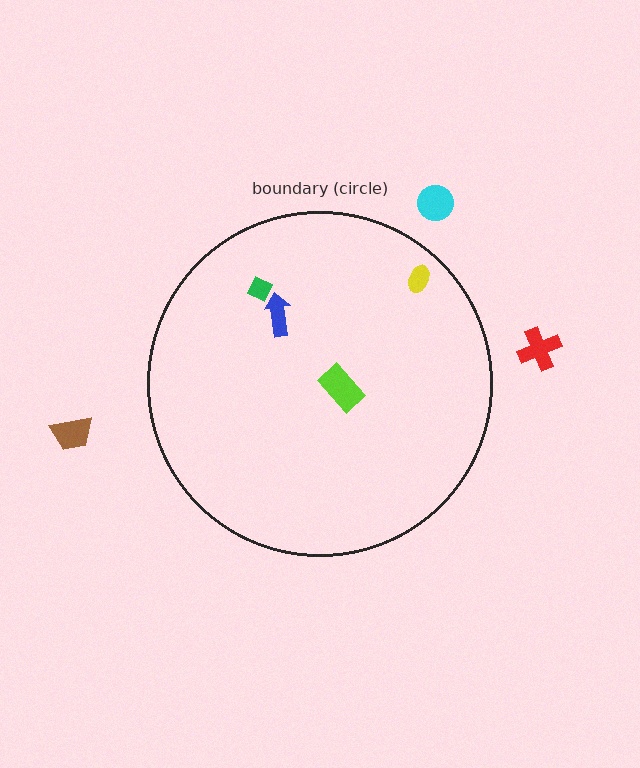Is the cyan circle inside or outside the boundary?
Outside.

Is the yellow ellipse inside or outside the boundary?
Inside.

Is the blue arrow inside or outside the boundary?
Inside.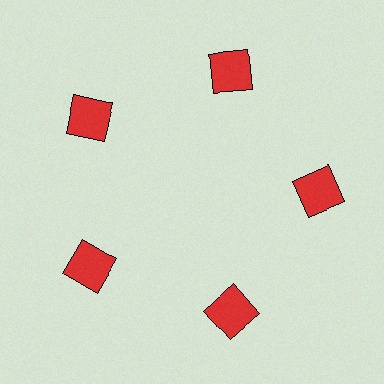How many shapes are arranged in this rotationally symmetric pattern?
There are 5 shapes, arranged in 5 groups of 1.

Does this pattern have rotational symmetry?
Yes, this pattern has 5-fold rotational symmetry. It looks the same after rotating 72 degrees around the center.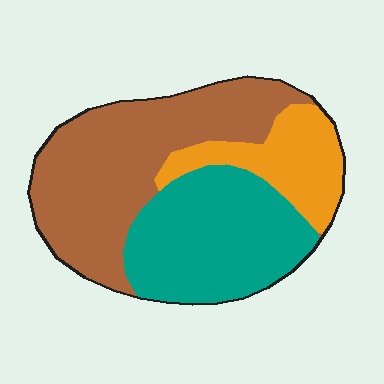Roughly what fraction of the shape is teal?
Teal covers around 35% of the shape.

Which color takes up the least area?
Orange, at roughly 20%.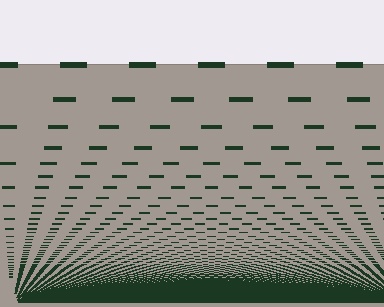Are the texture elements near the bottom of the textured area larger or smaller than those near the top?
Smaller. The gradient is inverted — elements near the bottom are smaller and denser.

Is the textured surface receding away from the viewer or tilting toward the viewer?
The surface appears to tilt toward the viewer. Texture elements get larger and sparser toward the top.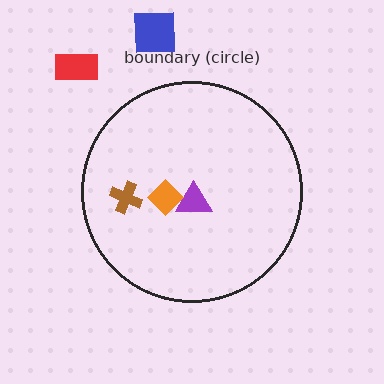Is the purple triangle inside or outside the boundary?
Inside.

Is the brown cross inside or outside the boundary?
Inside.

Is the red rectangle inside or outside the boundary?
Outside.